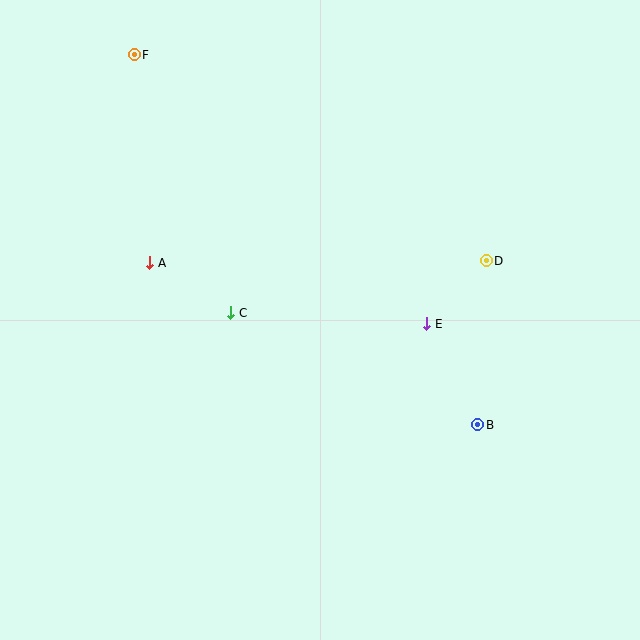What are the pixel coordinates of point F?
Point F is at (134, 55).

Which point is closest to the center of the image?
Point C at (231, 313) is closest to the center.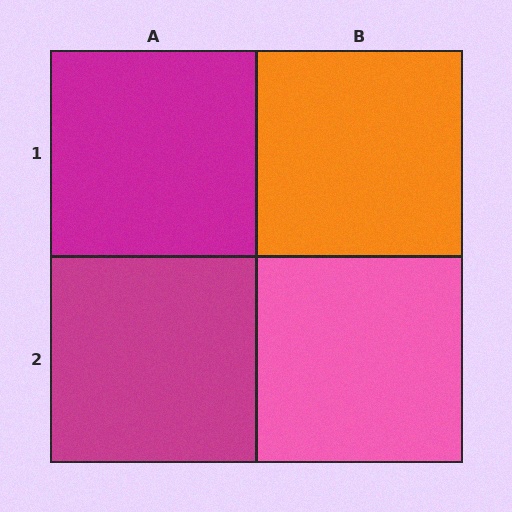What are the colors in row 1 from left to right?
Magenta, orange.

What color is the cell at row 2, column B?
Pink.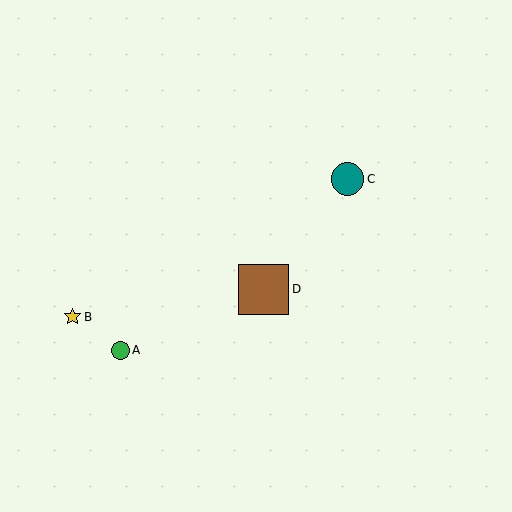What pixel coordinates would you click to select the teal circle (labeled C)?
Click at (348, 179) to select the teal circle C.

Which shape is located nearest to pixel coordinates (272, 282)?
The brown square (labeled D) at (264, 289) is nearest to that location.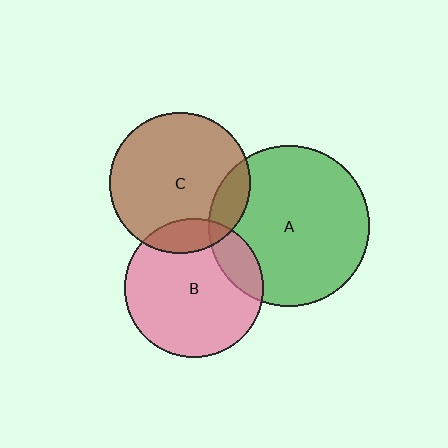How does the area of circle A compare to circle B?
Approximately 1.3 times.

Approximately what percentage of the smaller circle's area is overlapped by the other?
Approximately 15%.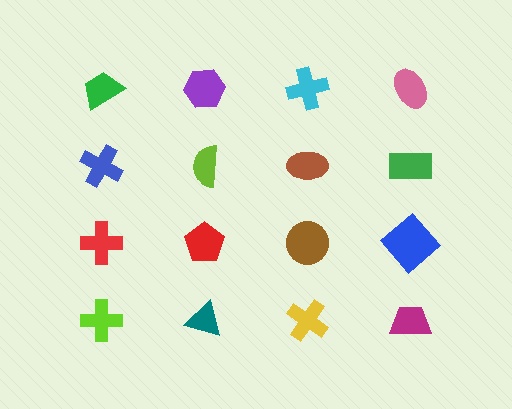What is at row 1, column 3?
A cyan cross.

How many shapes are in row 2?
4 shapes.